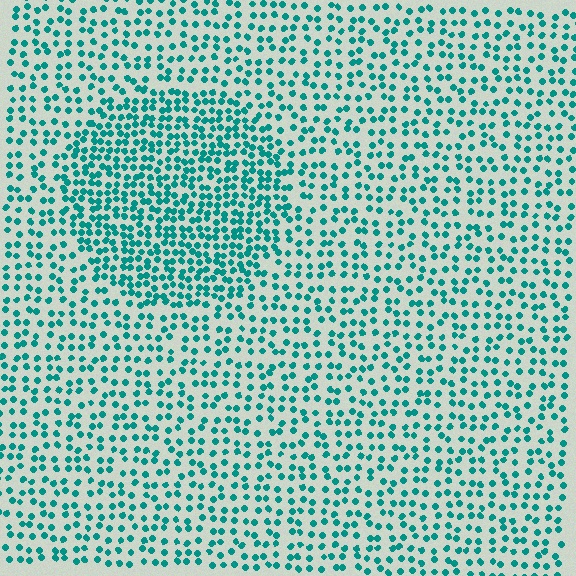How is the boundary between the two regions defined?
The boundary is defined by a change in element density (approximately 1.8x ratio). All elements are the same color, size, and shape.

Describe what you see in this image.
The image contains small teal elements arranged at two different densities. A circle-shaped region is visible where the elements are more densely packed than the surrounding area.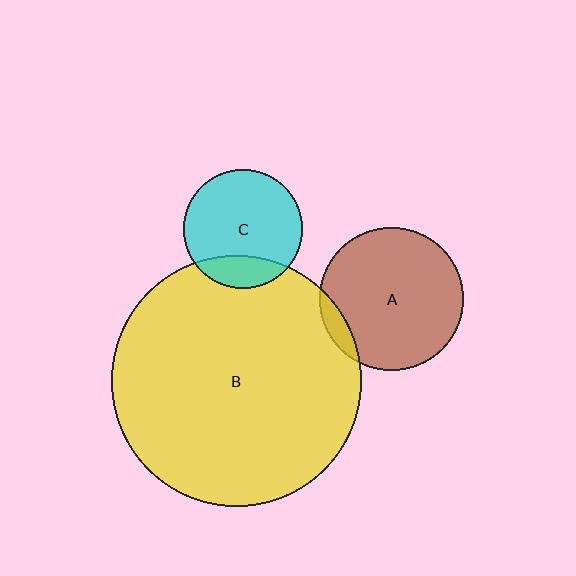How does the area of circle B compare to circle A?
Approximately 3.0 times.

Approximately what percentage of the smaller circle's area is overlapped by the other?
Approximately 10%.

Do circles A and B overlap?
Yes.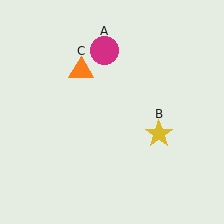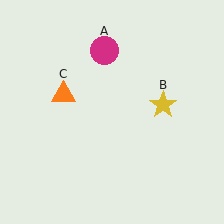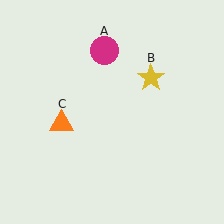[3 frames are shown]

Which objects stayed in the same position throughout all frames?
Magenta circle (object A) remained stationary.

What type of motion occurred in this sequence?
The yellow star (object B), orange triangle (object C) rotated counterclockwise around the center of the scene.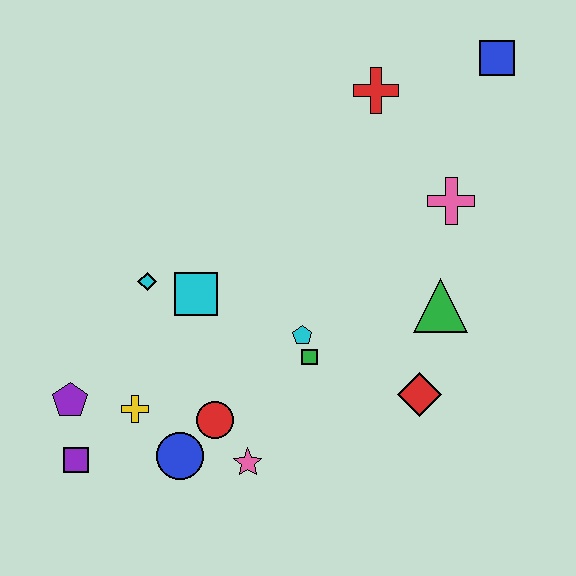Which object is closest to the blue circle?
The red circle is closest to the blue circle.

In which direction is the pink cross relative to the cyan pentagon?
The pink cross is to the right of the cyan pentagon.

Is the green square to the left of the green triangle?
Yes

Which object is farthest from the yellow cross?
The blue square is farthest from the yellow cross.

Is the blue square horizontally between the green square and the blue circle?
No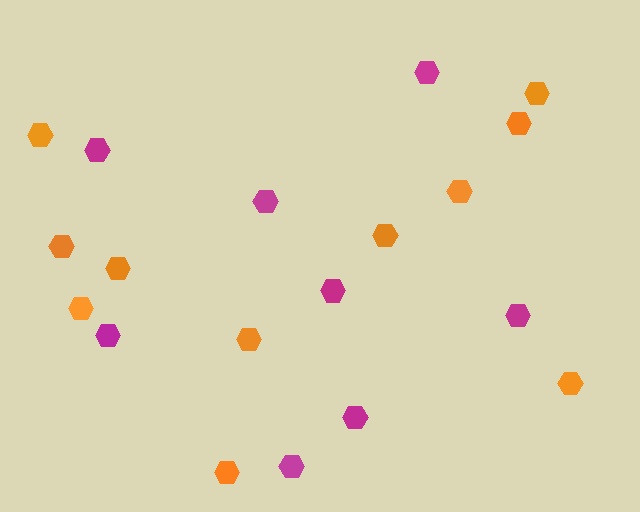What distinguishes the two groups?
There are 2 groups: one group of orange hexagons (11) and one group of magenta hexagons (8).